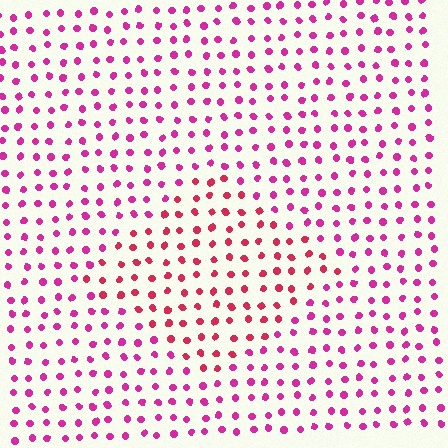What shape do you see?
I see a diamond.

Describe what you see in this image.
The image is filled with small magenta elements in a uniform arrangement. A diamond-shaped region is visible where the elements are tinted to a slightly different hue, forming a subtle color boundary.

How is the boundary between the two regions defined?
The boundary is defined purely by a slight shift in hue (about 26 degrees). Spacing, size, and orientation are identical on both sides.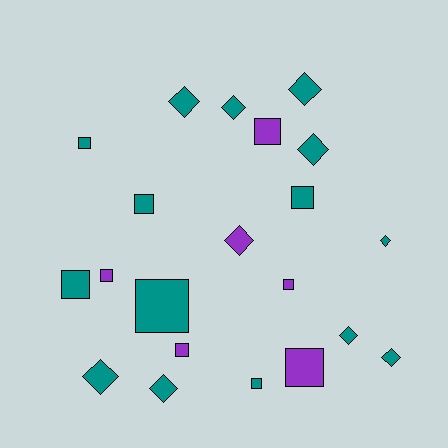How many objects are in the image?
There are 21 objects.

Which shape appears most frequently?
Square, with 11 objects.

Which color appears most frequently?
Teal, with 15 objects.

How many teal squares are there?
There are 6 teal squares.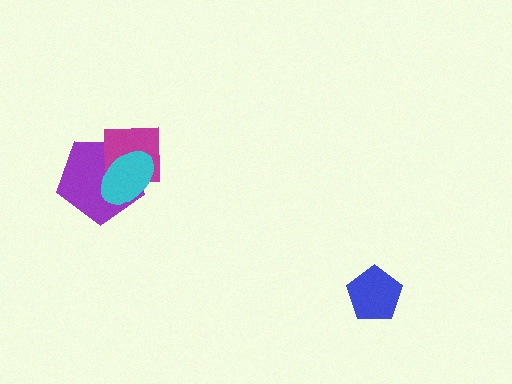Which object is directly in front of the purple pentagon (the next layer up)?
The magenta square is directly in front of the purple pentagon.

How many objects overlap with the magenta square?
2 objects overlap with the magenta square.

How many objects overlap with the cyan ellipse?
2 objects overlap with the cyan ellipse.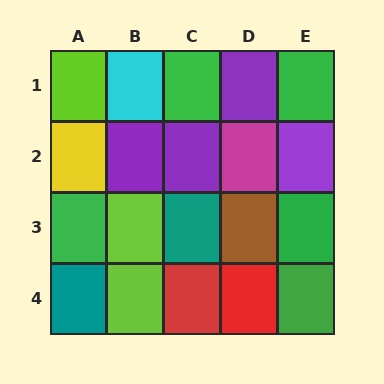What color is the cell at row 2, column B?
Purple.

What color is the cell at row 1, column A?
Lime.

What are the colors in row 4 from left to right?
Teal, lime, red, red, green.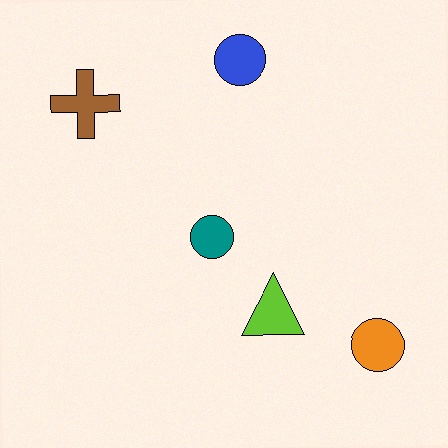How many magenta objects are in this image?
There are no magenta objects.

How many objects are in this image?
There are 5 objects.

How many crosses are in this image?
There is 1 cross.